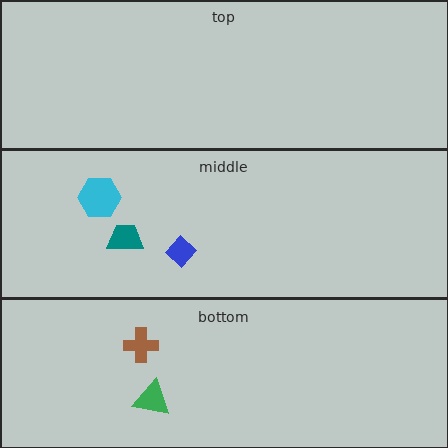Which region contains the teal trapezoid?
The middle region.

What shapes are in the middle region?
The teal trapezoid, the blue diamond, the cyan hexagon.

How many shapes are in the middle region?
3.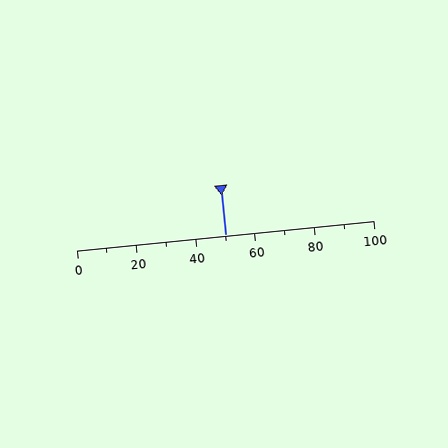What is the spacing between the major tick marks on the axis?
The major ticks are spaced 20 apart.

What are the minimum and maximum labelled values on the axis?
The axis runs from 0 to 100.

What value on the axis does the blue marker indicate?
The marker indicates approximately 50.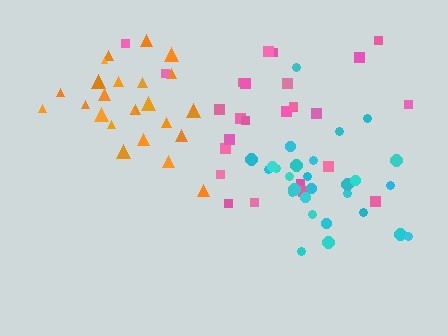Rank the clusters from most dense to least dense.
cyan, orange, pink.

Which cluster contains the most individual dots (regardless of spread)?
Cyan (28).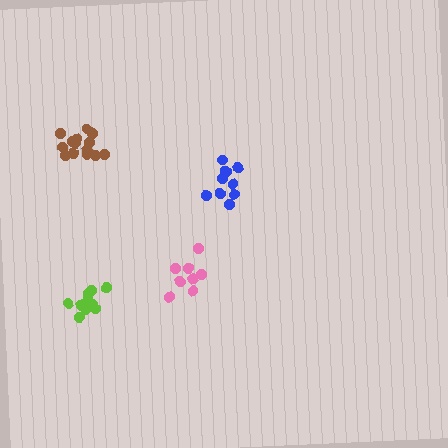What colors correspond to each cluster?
The clusters are colored: lime, pink, blue, brown.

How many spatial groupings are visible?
There are 4 spatial groupings.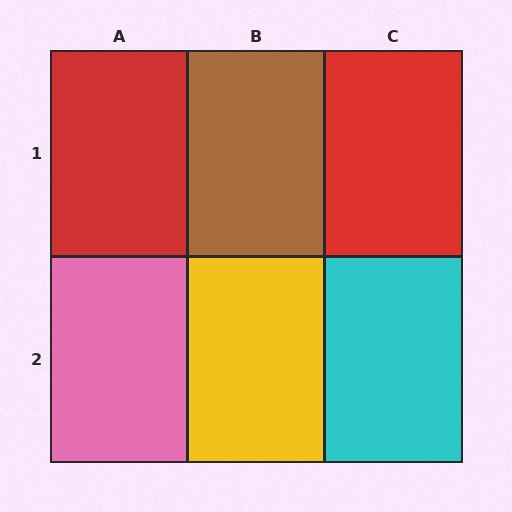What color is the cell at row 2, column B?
Yellow.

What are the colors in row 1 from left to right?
Red, brown, red.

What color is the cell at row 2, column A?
Pink.